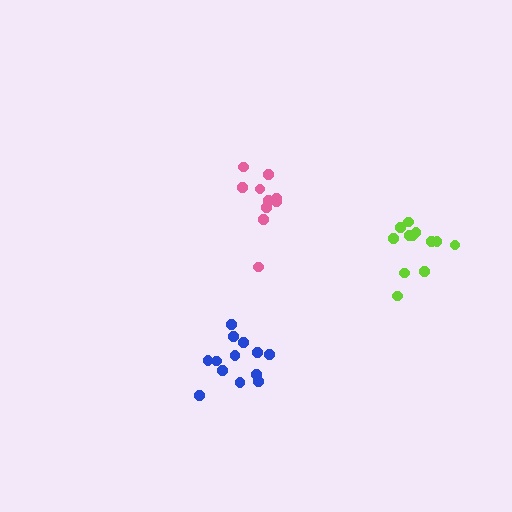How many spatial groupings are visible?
There are 3 spatial groupings.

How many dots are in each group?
Group 1: 10 dots, Group 2: 13 dots, Group 3: 12 dots (35 total).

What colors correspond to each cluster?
The clusters are colored: pink, blue, lime.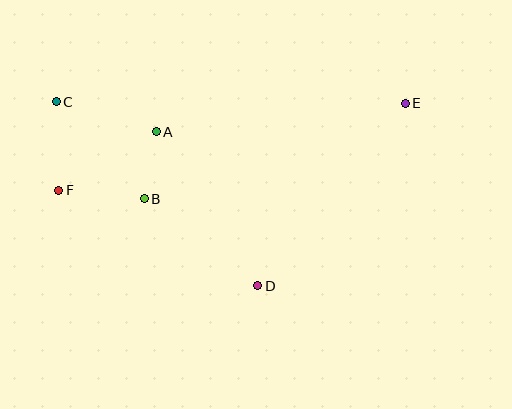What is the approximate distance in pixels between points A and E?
The distance between A and E is approximately 251 pixels.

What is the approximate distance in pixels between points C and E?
The distance between C and E is approximately 349 pixels.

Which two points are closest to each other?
Points A and B are closest to each other.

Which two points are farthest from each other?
Points E and F are farthest from each other.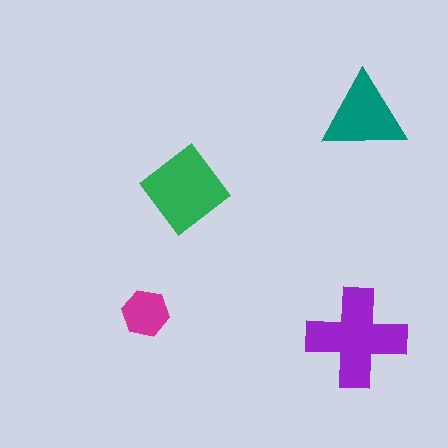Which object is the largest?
The purple cross.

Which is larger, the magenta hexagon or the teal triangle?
The teal triangle.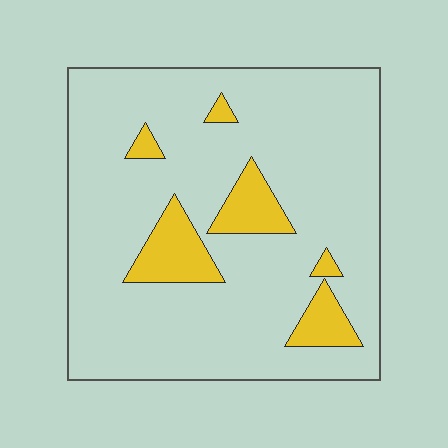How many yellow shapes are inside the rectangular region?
6.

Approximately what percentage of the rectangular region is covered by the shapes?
Approximately 15%.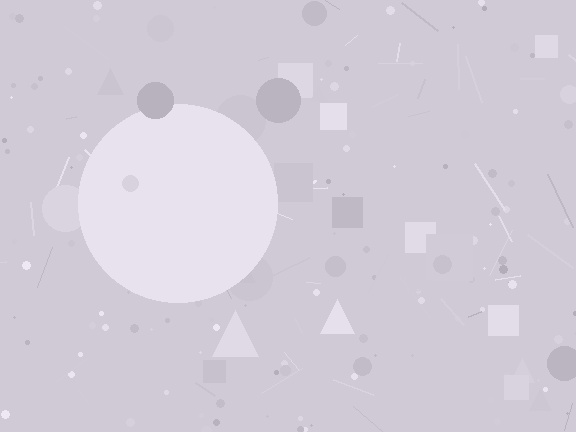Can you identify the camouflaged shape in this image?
The camouflaged shape is a circle.